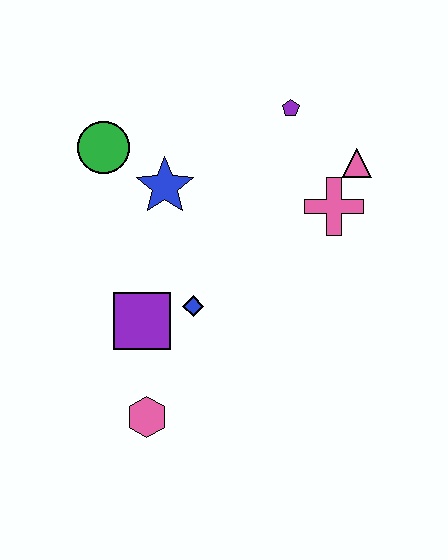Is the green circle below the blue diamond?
No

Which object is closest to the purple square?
The blue diamond is closest to the purple square.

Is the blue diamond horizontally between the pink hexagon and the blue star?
No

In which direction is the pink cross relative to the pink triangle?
The pink cross is below the pink triangle.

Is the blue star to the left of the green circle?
No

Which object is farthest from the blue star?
The pink hexagon is farthest from the blue star.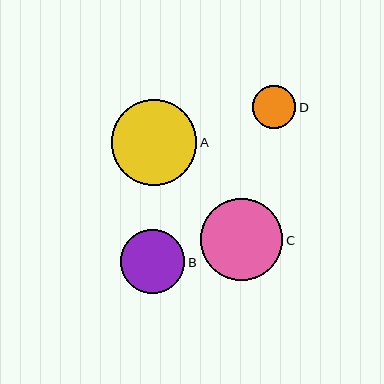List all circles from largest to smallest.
From largest to smallest: A, C, B, D.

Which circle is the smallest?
Circle D is the smallest with a size of approximately 43 pixels.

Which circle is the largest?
Circle A is the largest with a size of approximately 86 pixels.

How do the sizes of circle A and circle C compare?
Circle A and circle C are approximately the same size.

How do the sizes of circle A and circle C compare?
Circle A and circle C are approximately the same size.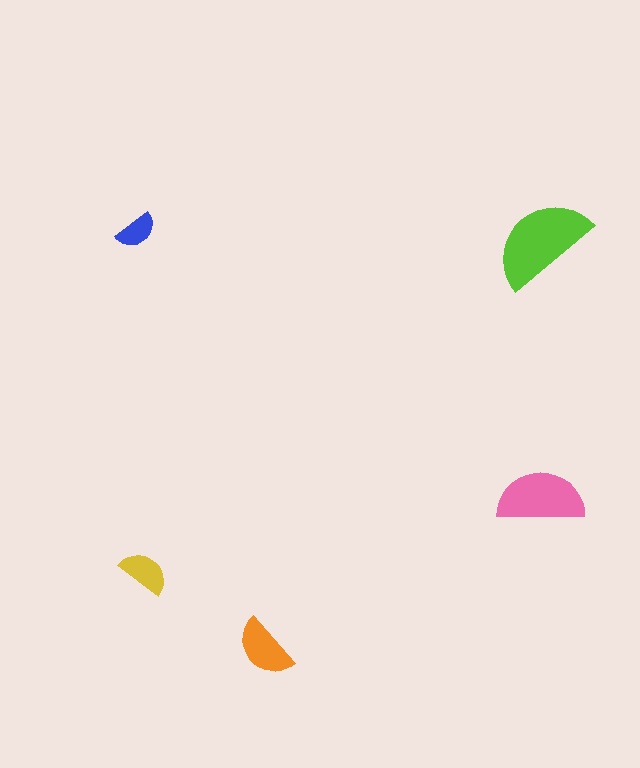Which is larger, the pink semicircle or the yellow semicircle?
The pink one.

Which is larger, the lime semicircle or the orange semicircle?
The lime one.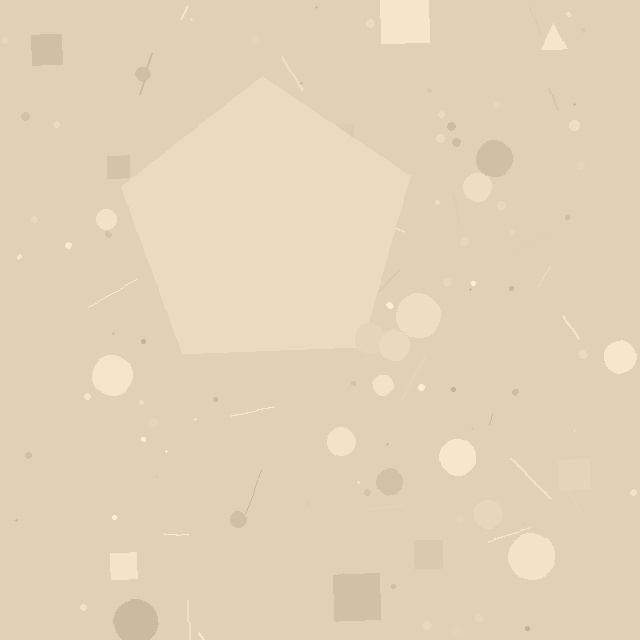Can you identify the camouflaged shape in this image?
The camouflaged shape is a pentagon.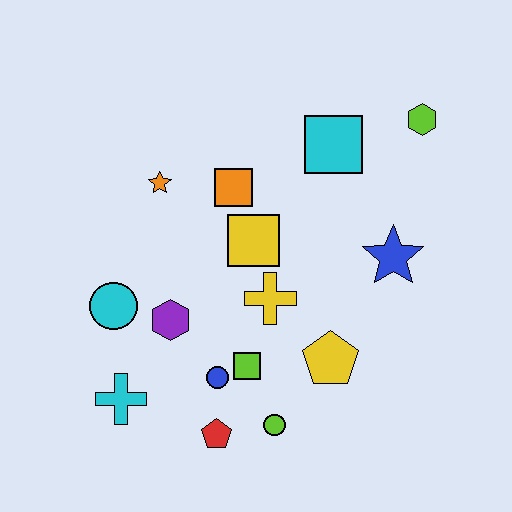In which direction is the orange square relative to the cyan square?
The orange square is to the left of the cyan square.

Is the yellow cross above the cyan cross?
Yes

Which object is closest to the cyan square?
The lime hexagon is closest to the cyan square.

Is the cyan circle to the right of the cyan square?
No